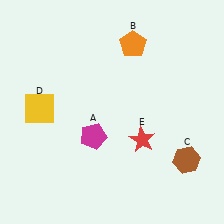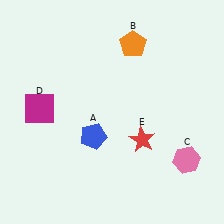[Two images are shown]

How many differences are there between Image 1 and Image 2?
There are 3 differences between the two images.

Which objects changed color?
A changed from magenta to blue. C changed from brown to pink. D changed from yellow to magenta.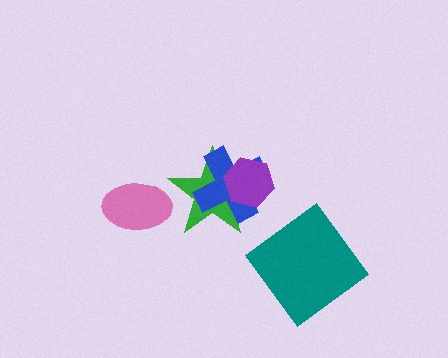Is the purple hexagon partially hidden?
No, no other shape covers it.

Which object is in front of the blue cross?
The purple hexagon is in front of the blue cross.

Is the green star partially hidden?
Yes, it is partially covered by another shape.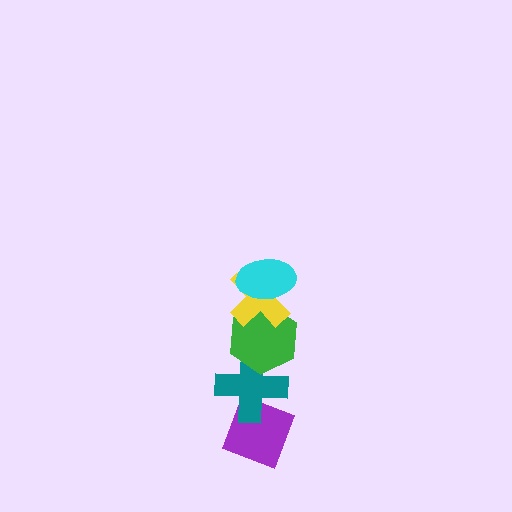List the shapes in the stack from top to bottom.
From top to bottom: the cyan ellipse, the yellow cross, the green hexagon, the teal cross, the purple diamond.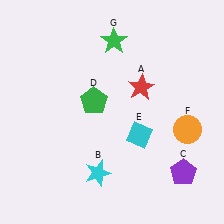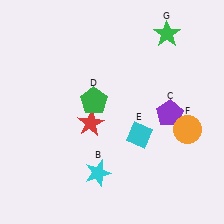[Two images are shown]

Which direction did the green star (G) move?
The green star (G) moved right.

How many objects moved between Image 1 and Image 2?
3 objects moved between the two images.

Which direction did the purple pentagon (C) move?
The purple pentagon (C) moved up.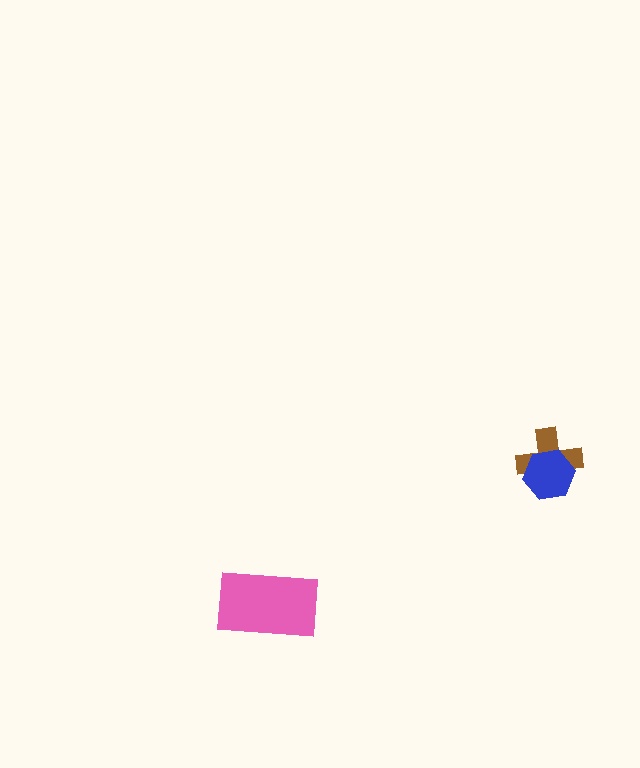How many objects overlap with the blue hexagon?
1 object overlaps with the blue hexagon.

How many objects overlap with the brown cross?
1 object overlaps with the brown cross.